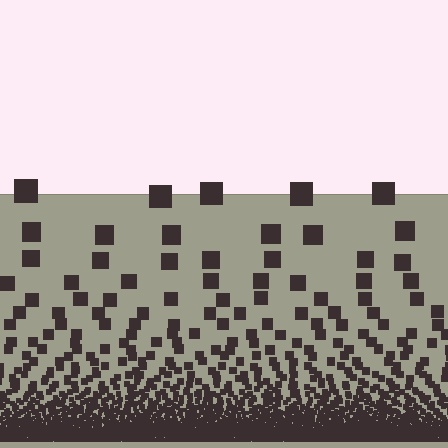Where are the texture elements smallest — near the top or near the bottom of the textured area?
Near the bottom.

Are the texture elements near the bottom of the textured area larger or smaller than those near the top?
Smaller. The gradient is inverted — elements near the bottom are smaller and denser.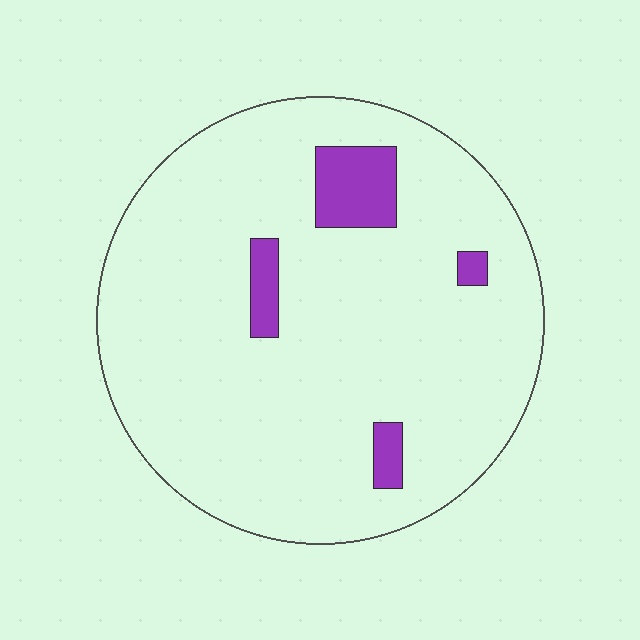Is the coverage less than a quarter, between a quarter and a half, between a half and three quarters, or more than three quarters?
Less than a quarter.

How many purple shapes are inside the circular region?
4.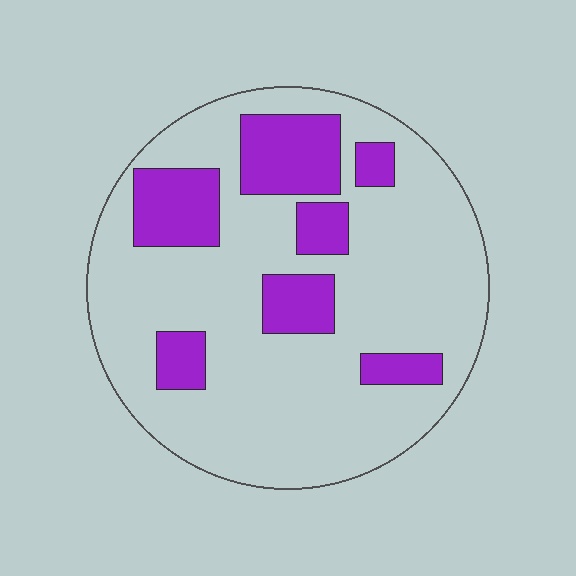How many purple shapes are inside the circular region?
7.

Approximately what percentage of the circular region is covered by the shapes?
Approximately 25%.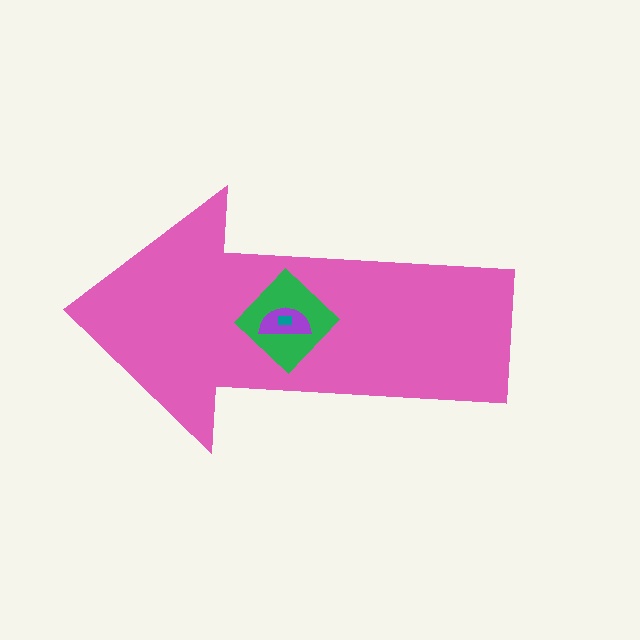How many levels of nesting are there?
4.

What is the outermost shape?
The pink arrow.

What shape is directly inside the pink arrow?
The green diamond.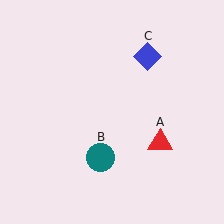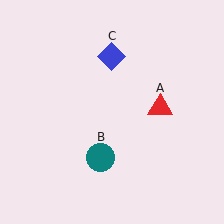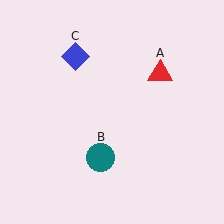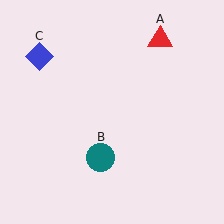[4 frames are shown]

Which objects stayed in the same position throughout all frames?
Teal circle (object B) remained stationary.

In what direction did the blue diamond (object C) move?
The blue diamond (object C) moved left.